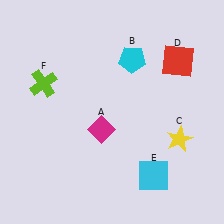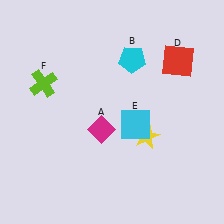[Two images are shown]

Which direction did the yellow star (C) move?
The yellow star (C) moved left.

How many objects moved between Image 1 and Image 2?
2 objects moved between the two images.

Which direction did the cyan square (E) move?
The cyan square (E) moved up.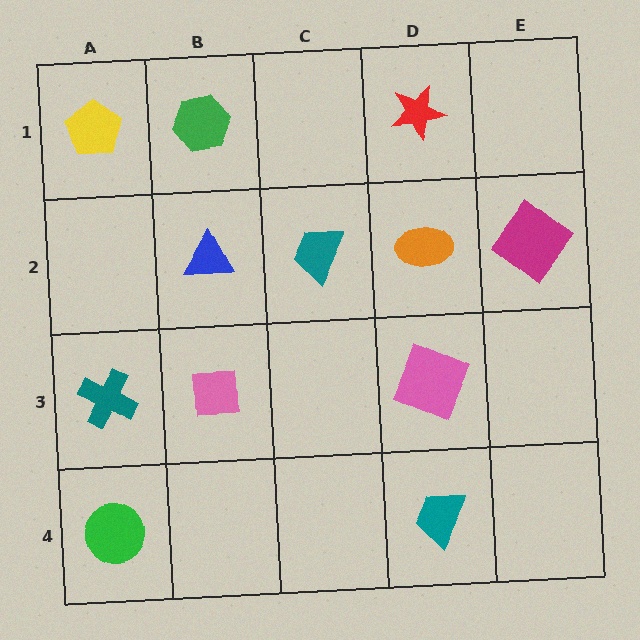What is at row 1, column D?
A red star.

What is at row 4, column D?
A teal trapezoid.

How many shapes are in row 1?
3 shapes.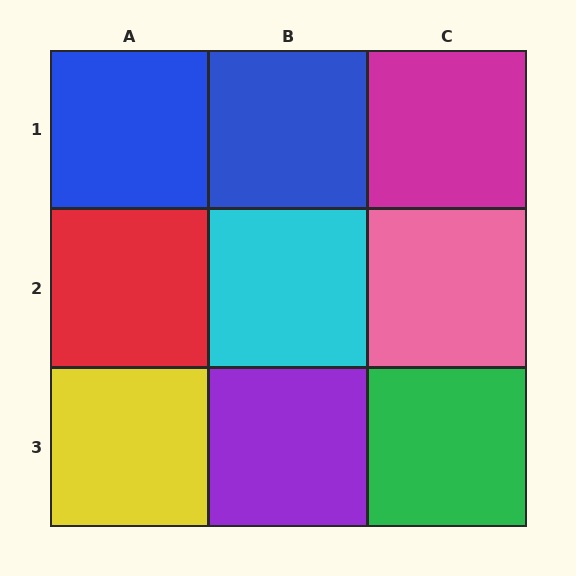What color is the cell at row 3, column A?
Yellow.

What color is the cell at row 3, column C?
Green.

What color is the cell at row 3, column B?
Purple.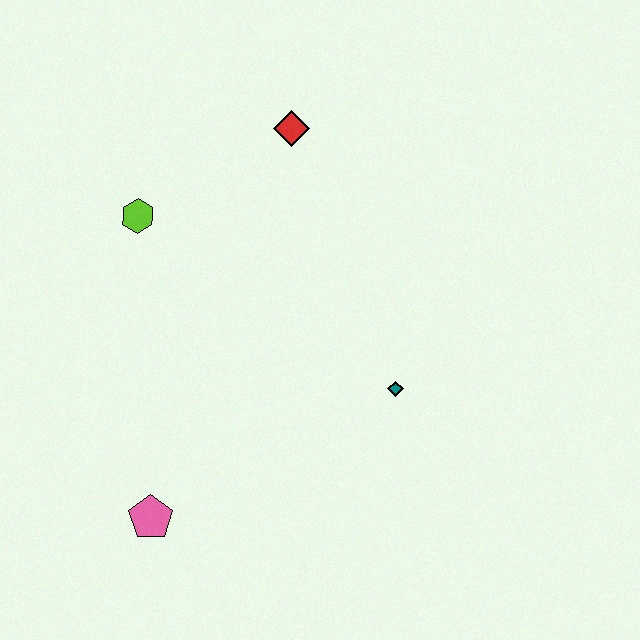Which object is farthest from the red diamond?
The pink pentagon is farthest from the red diamond.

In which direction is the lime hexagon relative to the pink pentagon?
The lime hexagon is above the pink pentagon.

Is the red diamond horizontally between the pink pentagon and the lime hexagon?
No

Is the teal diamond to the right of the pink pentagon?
Yes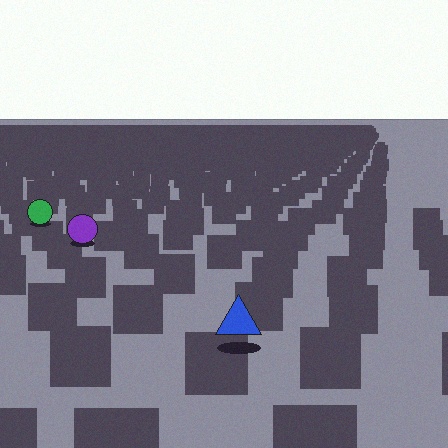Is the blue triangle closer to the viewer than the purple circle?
Yes. The blue triangle is closer — you can tell from the texture gradient: the ground texture is coarser near it.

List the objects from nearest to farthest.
From nearest to farthest: the blue triangle, the purple circle, the green circle.